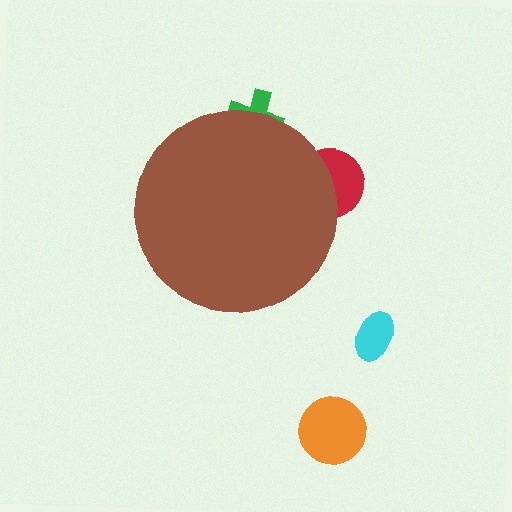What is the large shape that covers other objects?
A brown circle.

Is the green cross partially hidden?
Yes, the green cross is partially hidden behind the brown circle.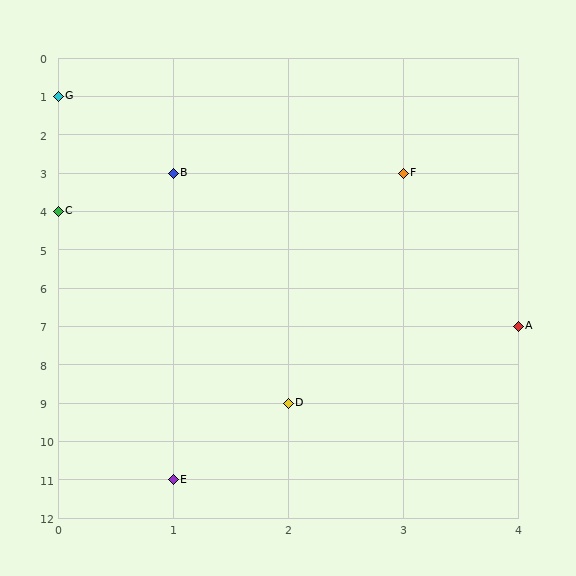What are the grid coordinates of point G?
Point G is at grid coordinates (0, 1).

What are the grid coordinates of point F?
Point F is at grid coordinates (3, 3).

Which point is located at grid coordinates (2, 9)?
Point D is at (2, 9).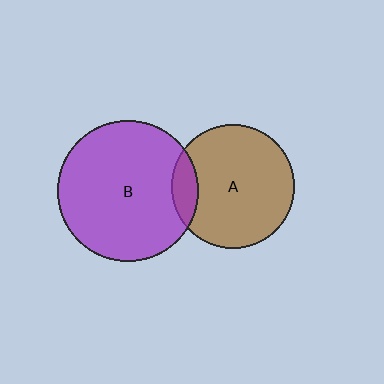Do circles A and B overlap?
Yes.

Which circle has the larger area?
Circle B (purple).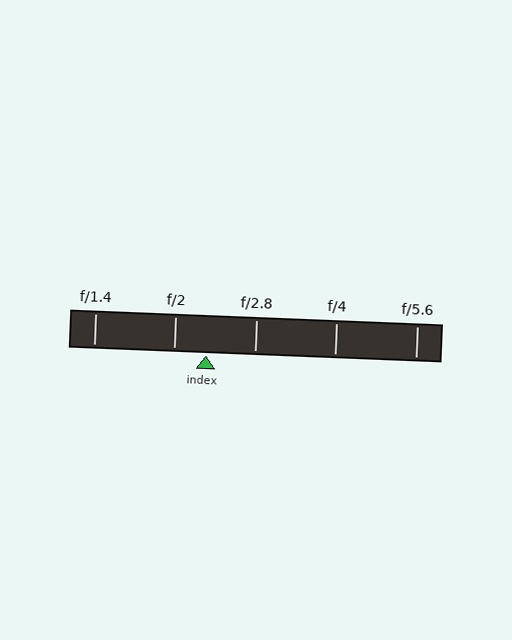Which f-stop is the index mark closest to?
The index mark is closest to f/2.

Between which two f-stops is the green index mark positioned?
The index mark is between f/2 and f/2.8.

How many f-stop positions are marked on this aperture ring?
There are 5 f-stop positions marked.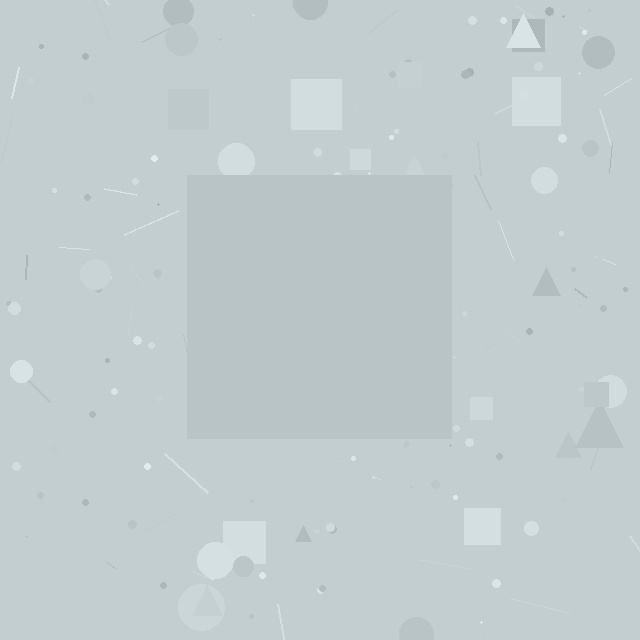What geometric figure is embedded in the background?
A square is embedded in the background.